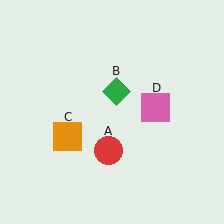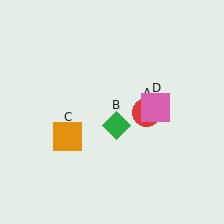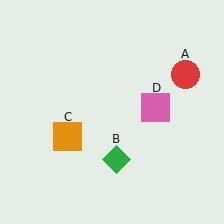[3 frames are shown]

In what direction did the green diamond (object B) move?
The green diamond (object B) moved down.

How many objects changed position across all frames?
2 objects changed position: red circle (object A), green diamond (object B).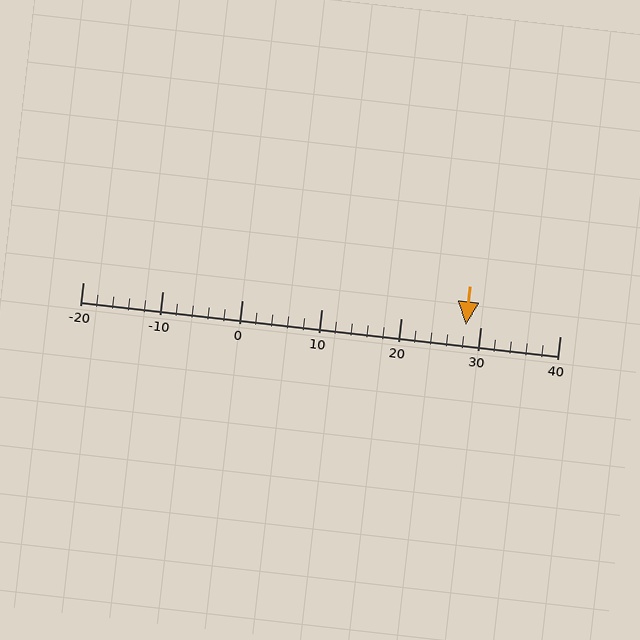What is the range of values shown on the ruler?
The ruler shows values from -20 to 40.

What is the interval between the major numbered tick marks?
The major tick marks are spaced 10 units apart.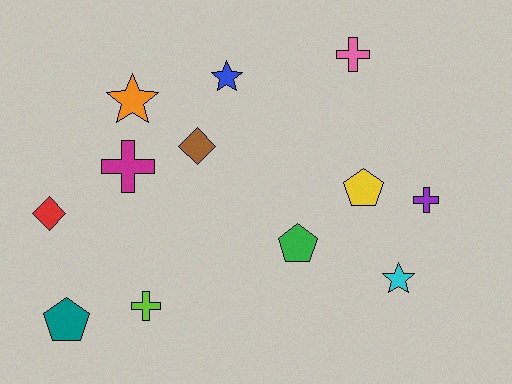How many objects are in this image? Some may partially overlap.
There are 12 objects.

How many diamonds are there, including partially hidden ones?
There are 2 diamonds.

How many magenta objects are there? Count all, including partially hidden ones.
There is 1 magenta object.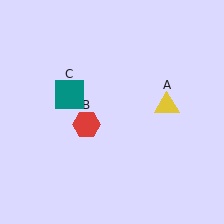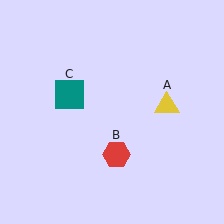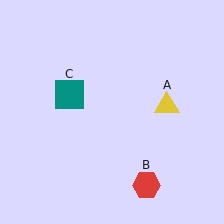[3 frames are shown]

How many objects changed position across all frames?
1 object changed position: red hexagon (object B).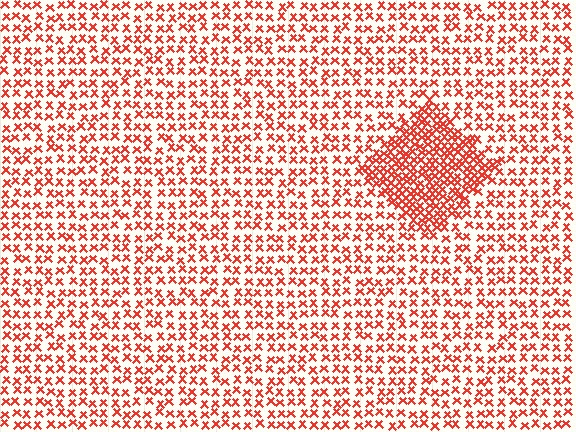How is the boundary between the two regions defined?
The boundary is defined by a change in element density (approximately 2.2x ratio). All elements are the same color, size, and shape.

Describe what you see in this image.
The image contains small red elements arranged at two different densities. A diamond-shaped region is visible where the elements are more densely packed than the surrounding area.